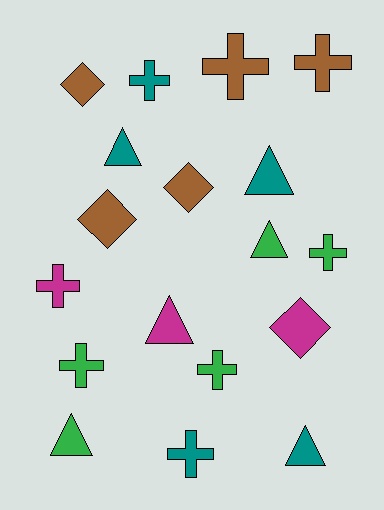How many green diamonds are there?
There are no green diamonds.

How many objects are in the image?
There are 18 objects.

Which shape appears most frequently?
Cross, with 8 objects.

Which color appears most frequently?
Brown, with 5 objects.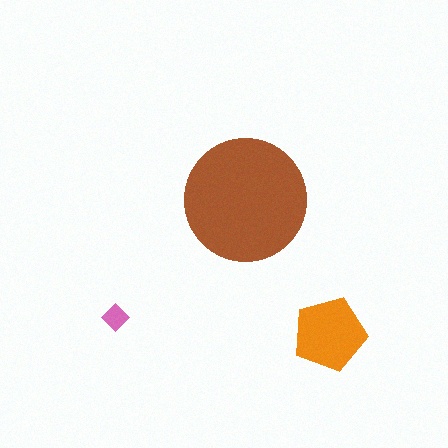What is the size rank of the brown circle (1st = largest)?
1st.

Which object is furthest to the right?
The orange pentagon is rightmost.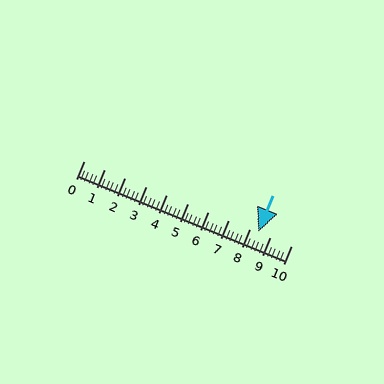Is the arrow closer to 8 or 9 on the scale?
The arrow is closer to 8.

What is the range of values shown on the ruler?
The ruler shows values from 0 to 10.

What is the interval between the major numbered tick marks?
The major tick marks are spaced 1 units apart.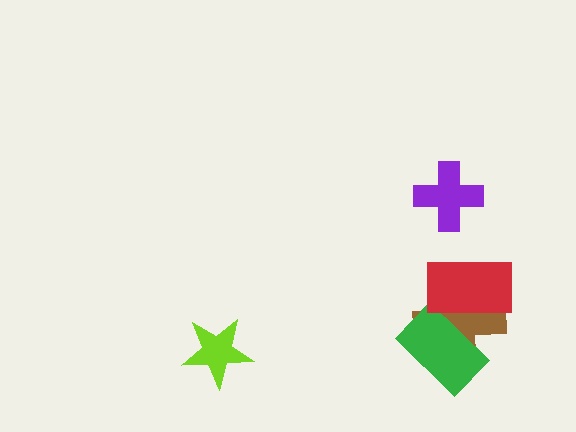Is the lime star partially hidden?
No, no other shape covers it.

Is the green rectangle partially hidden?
Yes, it is partially covered by another shape.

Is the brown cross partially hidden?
Yes, it is partially covered by another shape.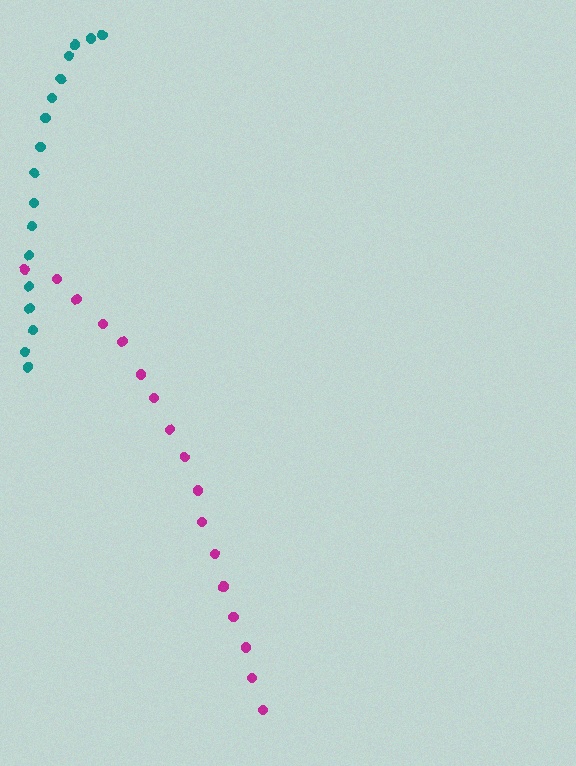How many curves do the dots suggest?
There are 2 distinct paths.